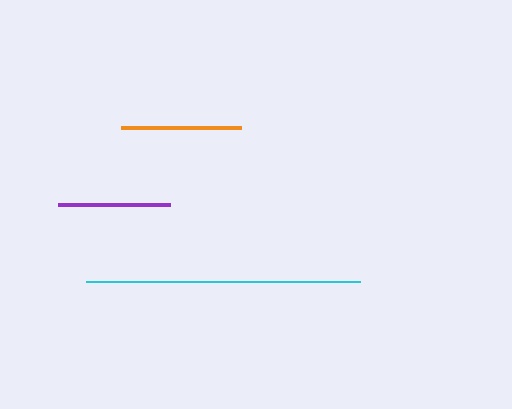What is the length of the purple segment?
The purple segment is approximately 112 pixels long.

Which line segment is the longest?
The cyan line is the longest at approximately 274 pixels.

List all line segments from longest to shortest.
From longest to shortest: cyan, orange, purple.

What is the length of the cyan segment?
The cyan segment is approximately 274 pixels long.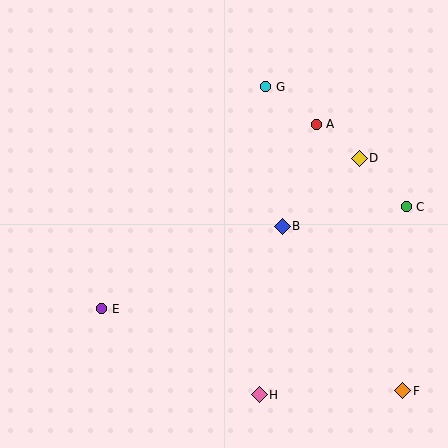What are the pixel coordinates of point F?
Point F is at (403, 391).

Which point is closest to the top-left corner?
Point G is closest to the top-left corner.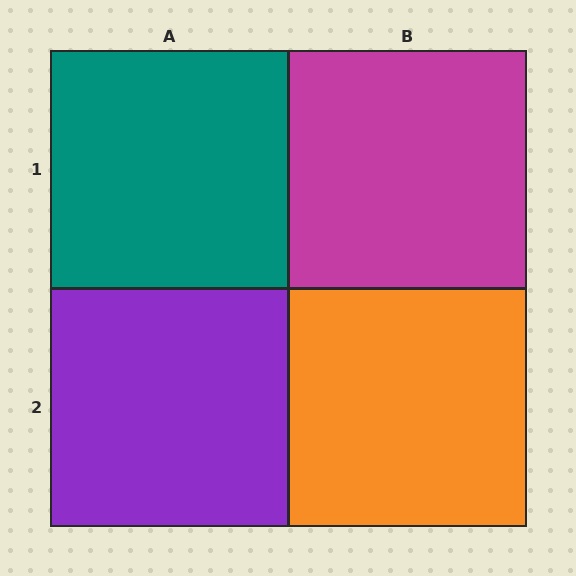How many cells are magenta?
1 cell is magenta.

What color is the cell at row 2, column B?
Orange.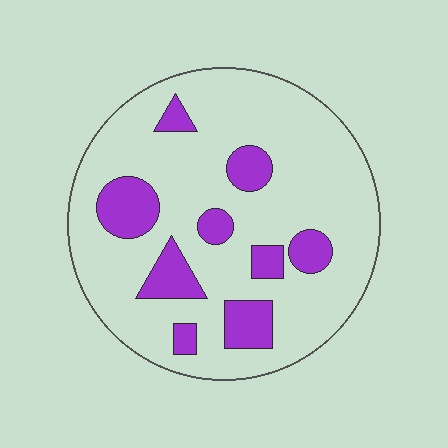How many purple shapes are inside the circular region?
9.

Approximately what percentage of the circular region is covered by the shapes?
Approximately 20%.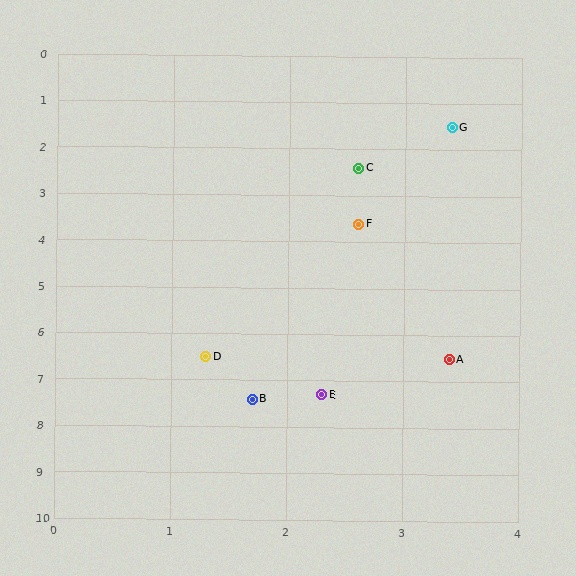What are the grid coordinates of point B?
Point B is at approximately (1.7, 7.4).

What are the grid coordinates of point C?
Point C is at approximately (2.6, 2.4).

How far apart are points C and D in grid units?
Points C and D are about 4.3 grid units apart.